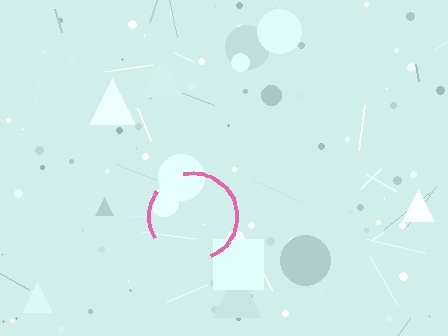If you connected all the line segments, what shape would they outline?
They would outline a circle.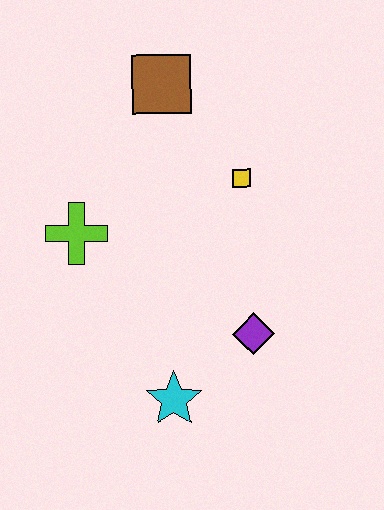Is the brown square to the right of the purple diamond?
No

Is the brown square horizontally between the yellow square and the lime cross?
Yes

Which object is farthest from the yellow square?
The cyan star is farthest from the yellow square.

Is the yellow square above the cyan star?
Yes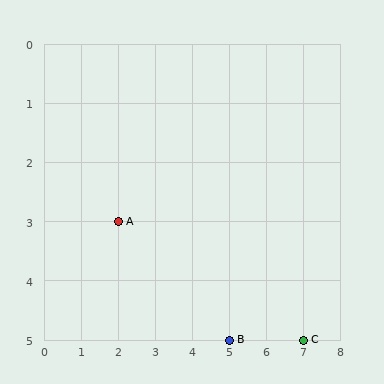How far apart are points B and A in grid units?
Points B and A are 3 columns and 2 rows apart (about 3.6 grid units diagonally).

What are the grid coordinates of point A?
Point A is at grid coordinates (2, 3).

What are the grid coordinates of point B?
Point B is at grid coordinates (5, 5).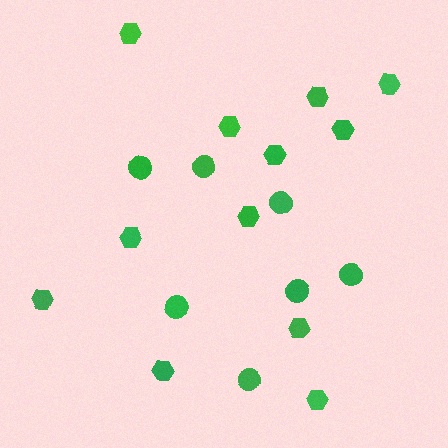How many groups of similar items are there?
There are 2 groups: one group of hexagons (12) and one group of circles (7).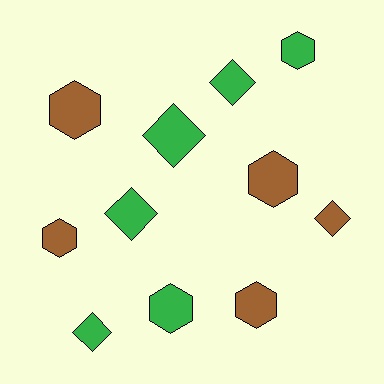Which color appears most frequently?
Green, with 6 objects.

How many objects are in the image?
There are 11 objects.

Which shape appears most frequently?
Hexagon, with 6 objects.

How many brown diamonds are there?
There is 1 brown diamond.